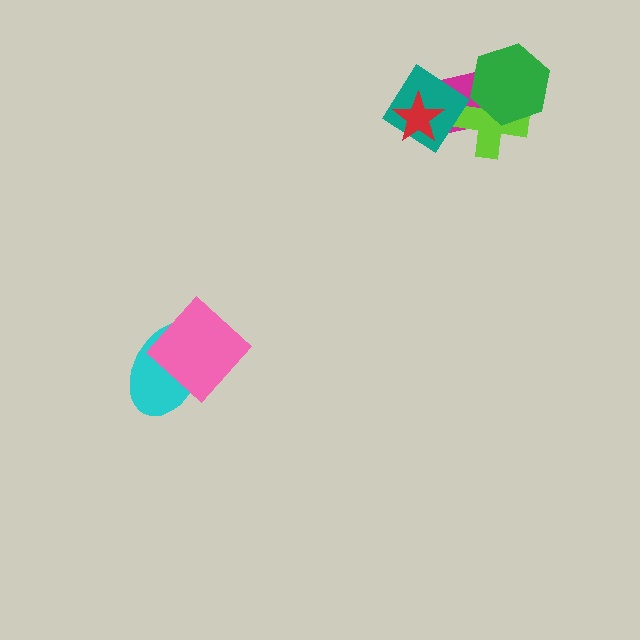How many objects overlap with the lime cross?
2 objects overlap with the lime cross.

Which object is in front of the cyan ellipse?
The pink diamond is in front of the cyan ellipse.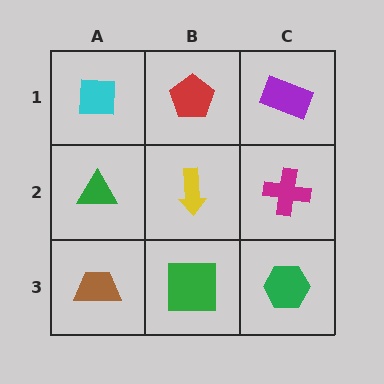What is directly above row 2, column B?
A red pentagon.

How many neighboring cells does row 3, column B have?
3.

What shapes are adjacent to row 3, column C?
A magenta cross (row 2, column C), a green square (row 3, column B).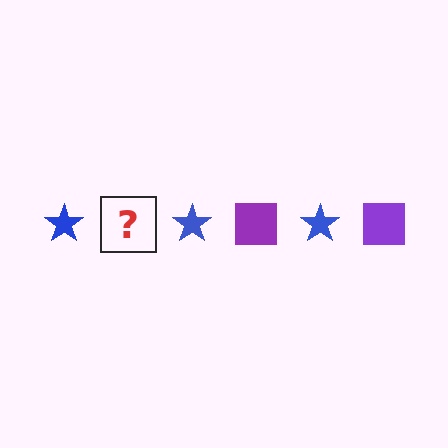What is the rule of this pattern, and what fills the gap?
The rule is that the pattern alternates between blue star and purple square. The gap should be filled with a purple square.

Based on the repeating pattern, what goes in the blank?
The blank should be a purple square.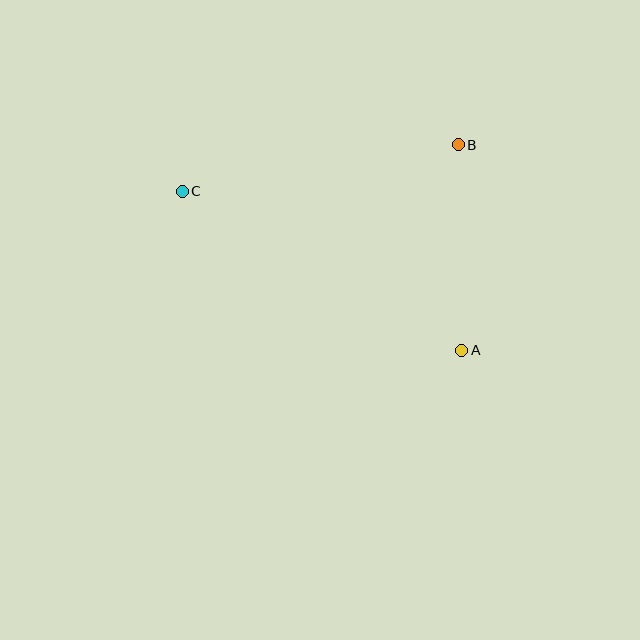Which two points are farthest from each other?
Points A and C are farthest from each other.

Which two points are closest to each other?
Points A and B are closest to each other.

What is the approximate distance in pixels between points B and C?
The distance between B and C is approximately 280 pixels.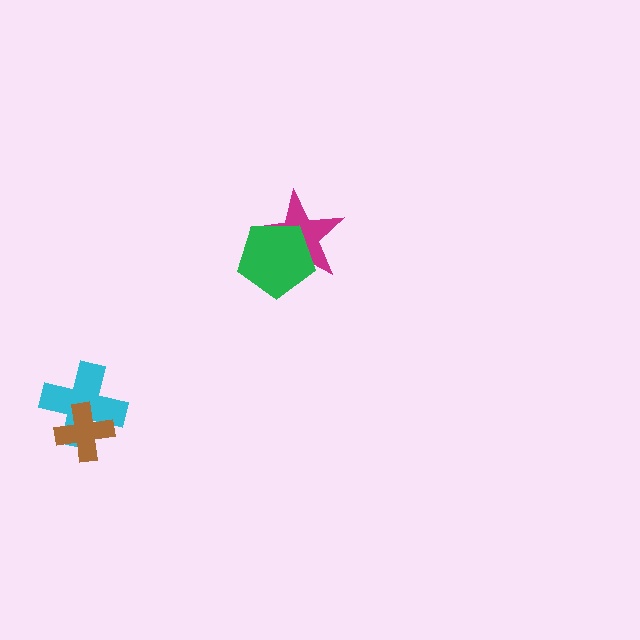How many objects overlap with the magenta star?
1 object overlaps with the magenta star.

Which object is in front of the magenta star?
The green pentagon is in front of the magenta star.